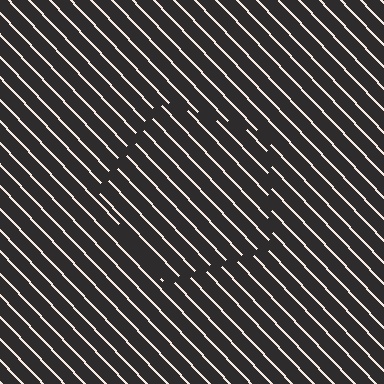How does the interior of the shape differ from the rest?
The interior of the shape contains the same grating, shifted by half a period — the contour is defined by the phase discontinuity where line-ends from the inner and outer gratings abut.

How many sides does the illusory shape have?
5 sides — the line-ends trace a pentagon.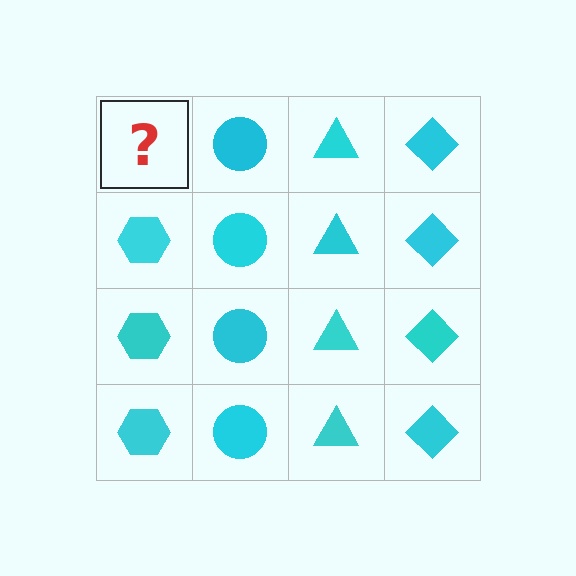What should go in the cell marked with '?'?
The missing cell should contain a cyan hexagon.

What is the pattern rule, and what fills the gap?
The rule is that each column has a consistent shape. The gap should be filled with a cyan hexagon.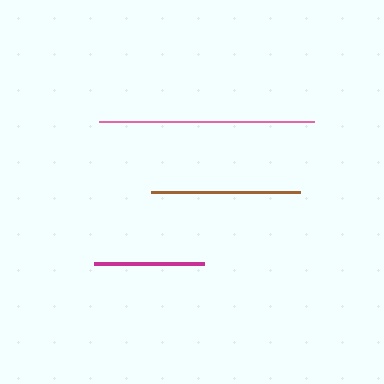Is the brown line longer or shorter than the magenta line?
The brown line is longer than the magenta line.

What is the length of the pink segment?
The pink segment is approximately 215 pixels long.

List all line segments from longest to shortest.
From longest to shortest: pink, brown, magenta.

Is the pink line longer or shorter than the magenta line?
The pink line is longer than the magenta line.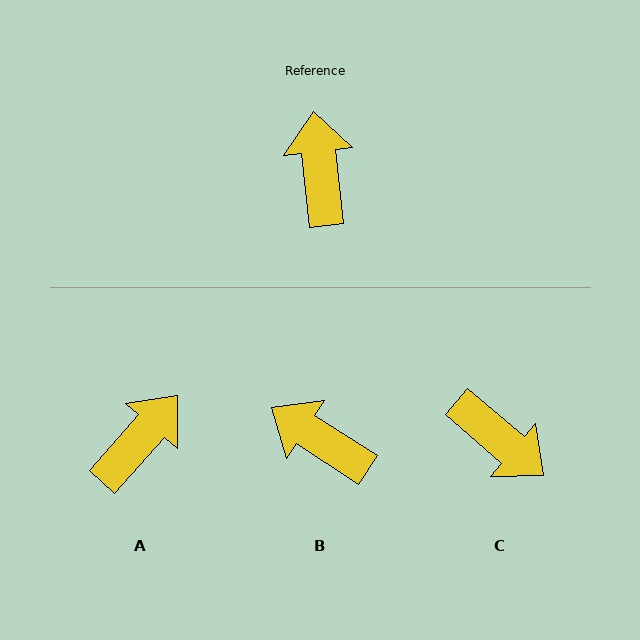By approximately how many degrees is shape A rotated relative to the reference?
Approximately 48 degrees clockwise.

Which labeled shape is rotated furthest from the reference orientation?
C, about 137 degrees away.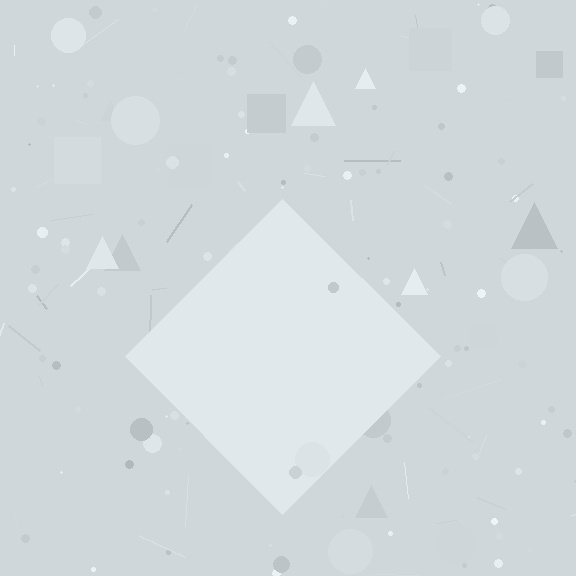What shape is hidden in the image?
A diamond is hidden in the image.